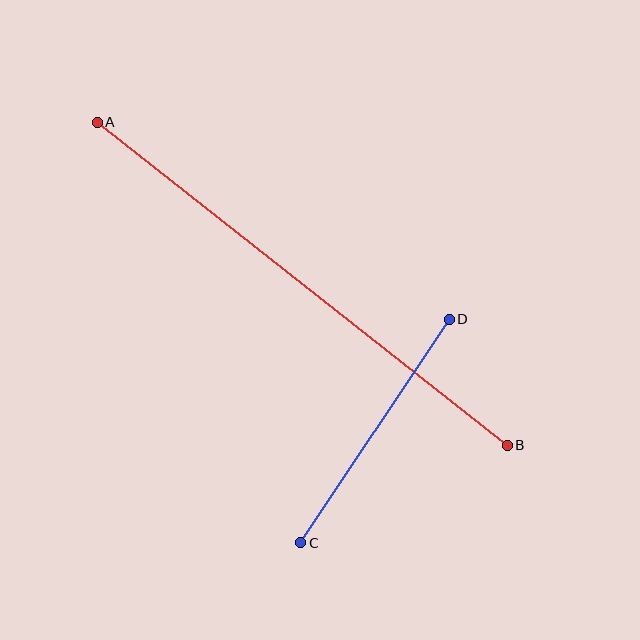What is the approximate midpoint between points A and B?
The midpoint is at approximately (302, 284) pixels.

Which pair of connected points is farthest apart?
Points A and B are farthest apart.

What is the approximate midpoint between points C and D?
The midpoint is at approximately (375, 431) pixels.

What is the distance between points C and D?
The distance is approximately 268 pixels.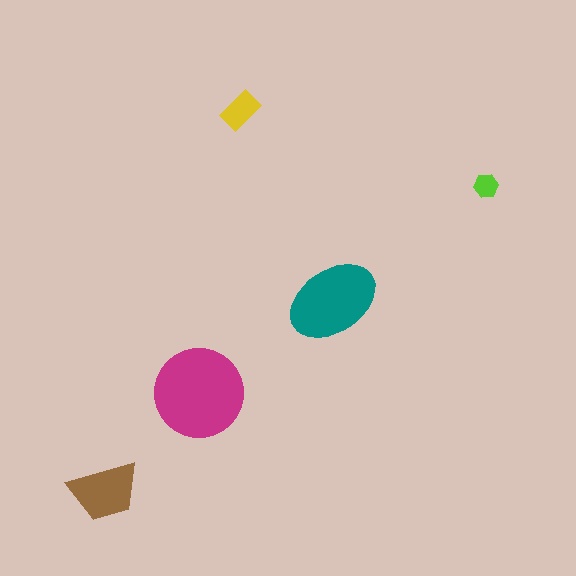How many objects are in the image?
There are 5 objects in the image.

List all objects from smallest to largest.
The lime hexagon, the yellow rectangle, the brown trapezoid, the teal ellipse, the magenta circle.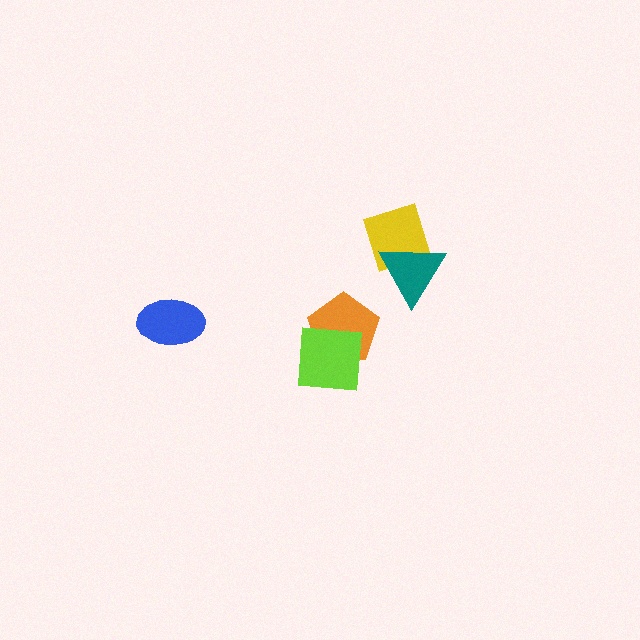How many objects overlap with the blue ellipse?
0 objects overlap with the blue ellipse.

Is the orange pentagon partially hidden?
Yes, it is partially covered by another shape.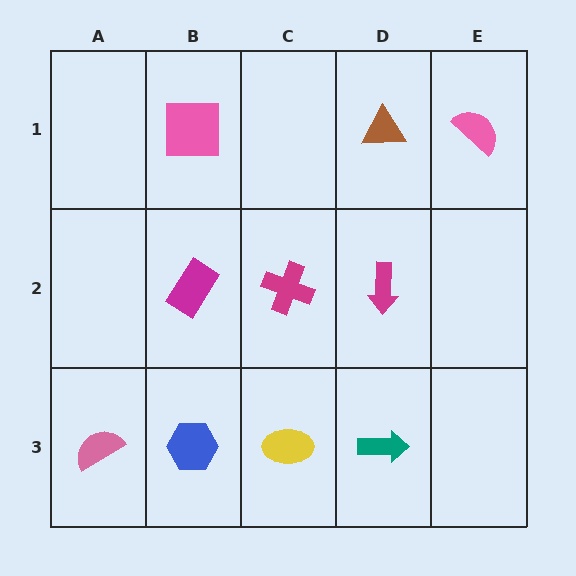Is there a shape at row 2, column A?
No, that cell is empty.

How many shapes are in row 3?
4 shapes.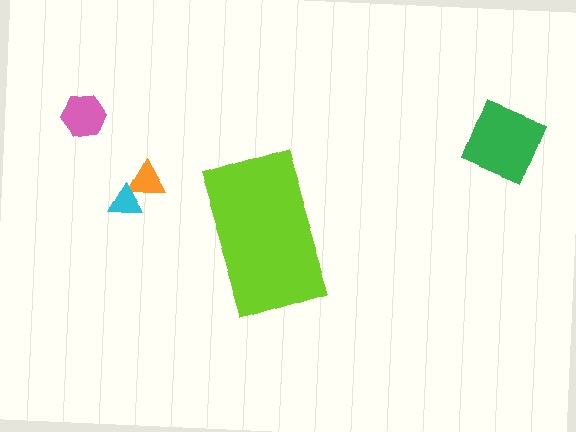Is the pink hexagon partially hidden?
No, the pink hexagon is fully visible.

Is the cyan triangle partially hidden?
No, the cyan triangle is fully visible.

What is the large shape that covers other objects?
A lime rectangle.